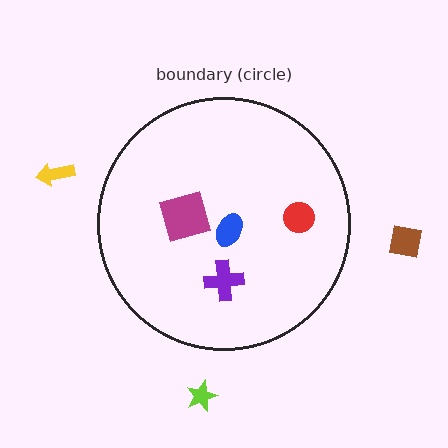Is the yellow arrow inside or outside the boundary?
Outside.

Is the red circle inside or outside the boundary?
Inside.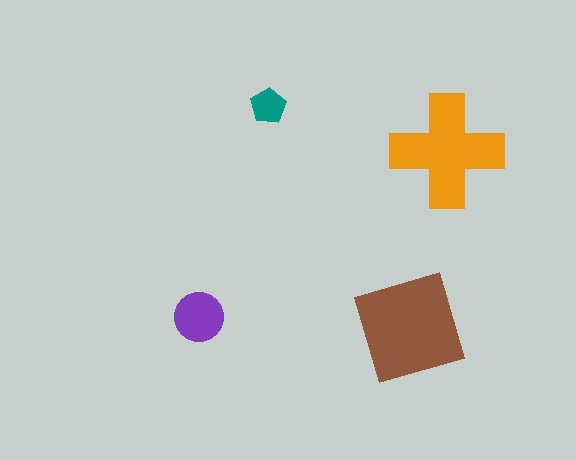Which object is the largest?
The brown square.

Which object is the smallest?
The teal pentagon.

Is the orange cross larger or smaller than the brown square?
Smaller.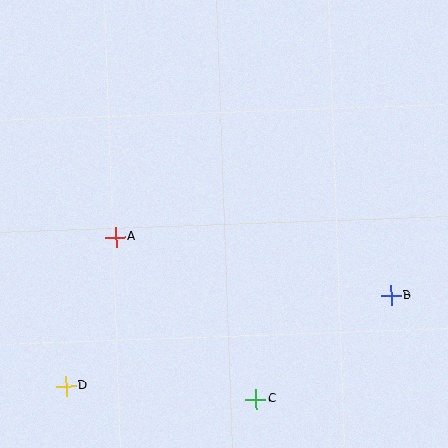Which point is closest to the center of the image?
Point A at (116, 237) is closest to the center.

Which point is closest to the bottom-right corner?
Point B is closest to the bottom-right corner.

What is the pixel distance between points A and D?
The distance between A and D is 157 pixels.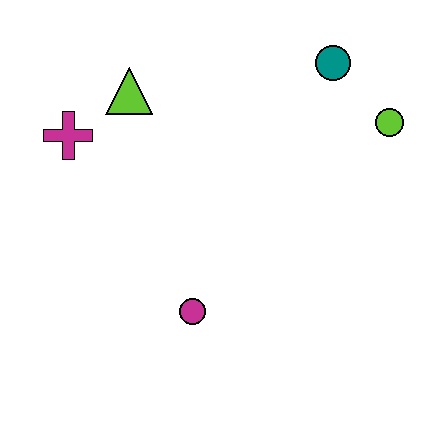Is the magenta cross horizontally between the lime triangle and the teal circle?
No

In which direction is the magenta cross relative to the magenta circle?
The magenta cross is above the magenta circle.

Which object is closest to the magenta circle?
The magenta cross is closest to the magenta circle.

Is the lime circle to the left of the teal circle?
No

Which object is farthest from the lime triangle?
The lime circle is farthest from the lime triangle.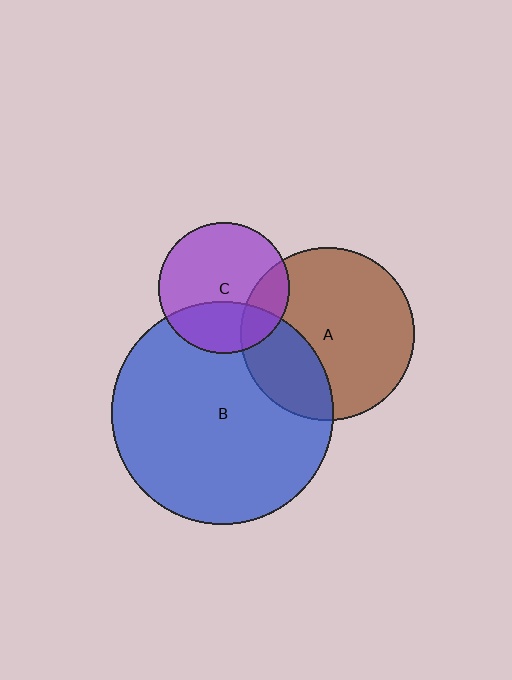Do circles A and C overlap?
Yes.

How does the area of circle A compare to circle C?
Approximately 1.8 times.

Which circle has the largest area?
Circle B (blue).